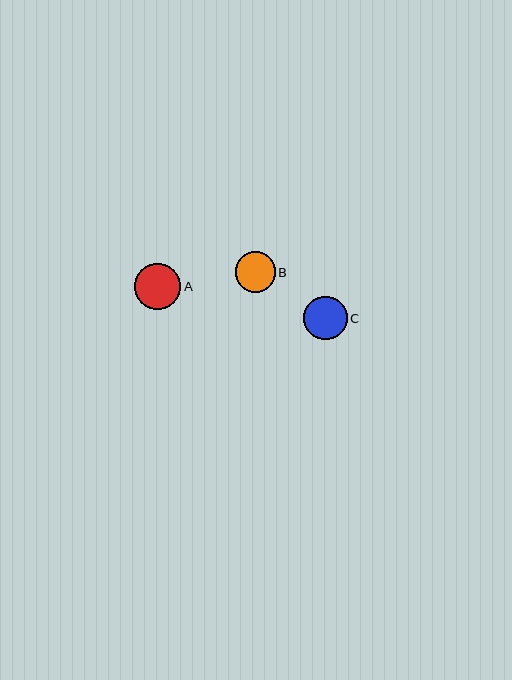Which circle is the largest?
Circle A is the largest with a size of approximately 46 pixels.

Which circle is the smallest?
Circle B is the smallest with a size of approximately 40 pixels.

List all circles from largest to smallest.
From largest to smallest: A, C, B.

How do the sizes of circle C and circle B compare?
Circle C and circle B are approximately the same size.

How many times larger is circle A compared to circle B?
Circle A is approximately 1.2 times the size of circle B.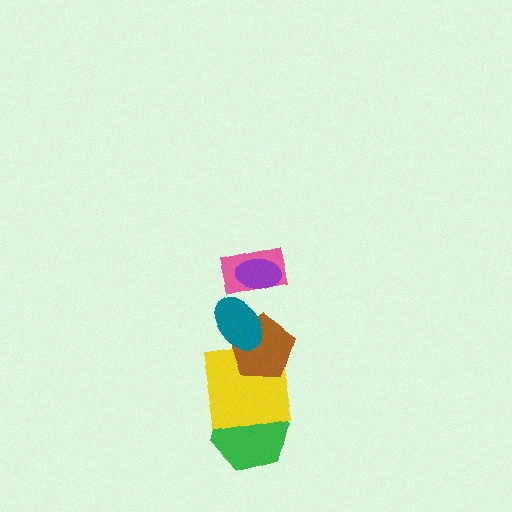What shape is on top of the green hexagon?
The yellow square is on top of the green hexagon.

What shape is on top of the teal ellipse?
The pink rectangle is on top of the teal ellipse.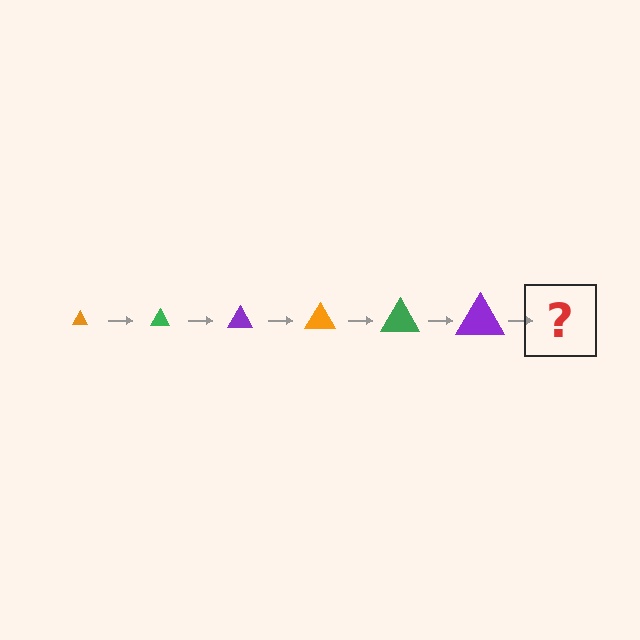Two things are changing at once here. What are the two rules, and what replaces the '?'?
The two rules are that the triangle grows larger each step and the color cycles through orange, green, and purple. The '?' should be an orange triangle, larger than the previous one.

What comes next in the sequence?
The next element should be an orange triangle, larger than the previous one.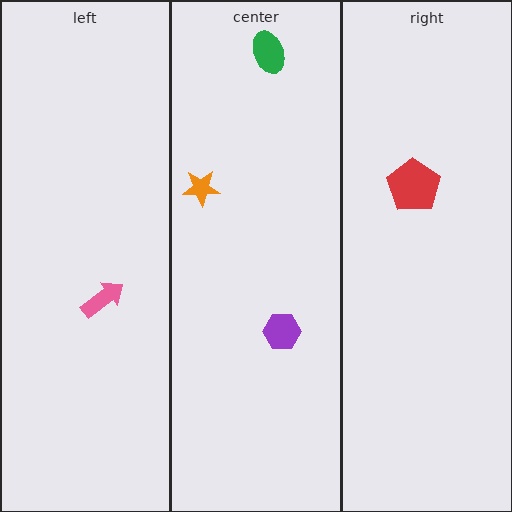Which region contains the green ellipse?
The center region.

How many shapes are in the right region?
1.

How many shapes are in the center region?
3.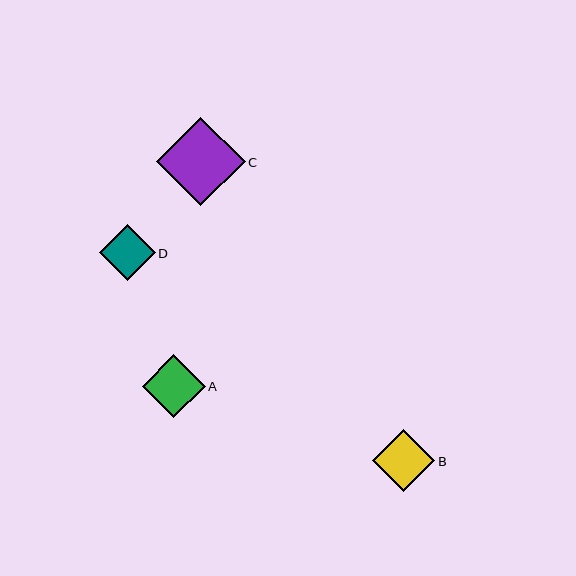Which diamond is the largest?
Diamond C is the largest with a size of approximately 88 pixels.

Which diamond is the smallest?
Diamond D is the smallest with a size of approximately 56 pixels.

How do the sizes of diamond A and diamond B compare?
Diamond A and diamond B are approximately the same size.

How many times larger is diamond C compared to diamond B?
Diamond C is approximately 1.4 times the size of diamond B.